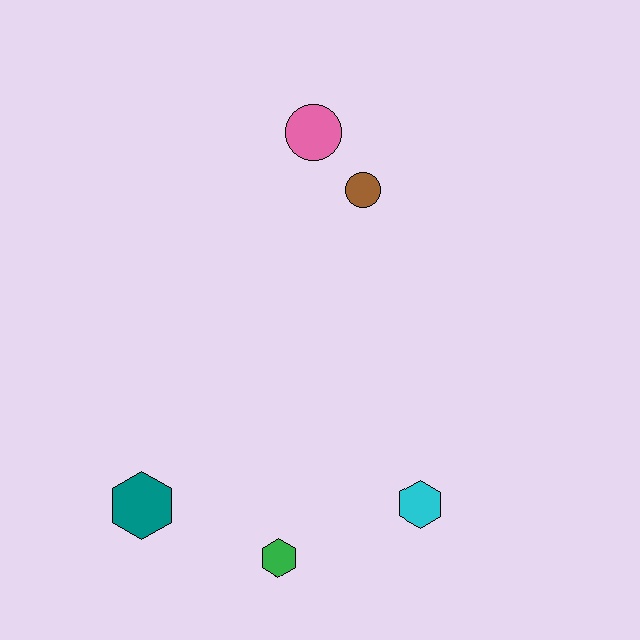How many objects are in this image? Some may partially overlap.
There are 5 objects.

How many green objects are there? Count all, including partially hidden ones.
There is 1 green object.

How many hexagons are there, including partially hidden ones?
There are 3 hexagons.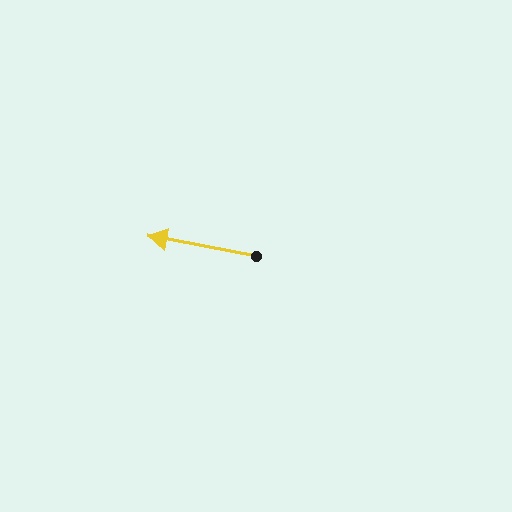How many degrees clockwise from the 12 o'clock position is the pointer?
Approximately 281 degrees.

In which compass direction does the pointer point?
West.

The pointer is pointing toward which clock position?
Roughly 9 o'clock.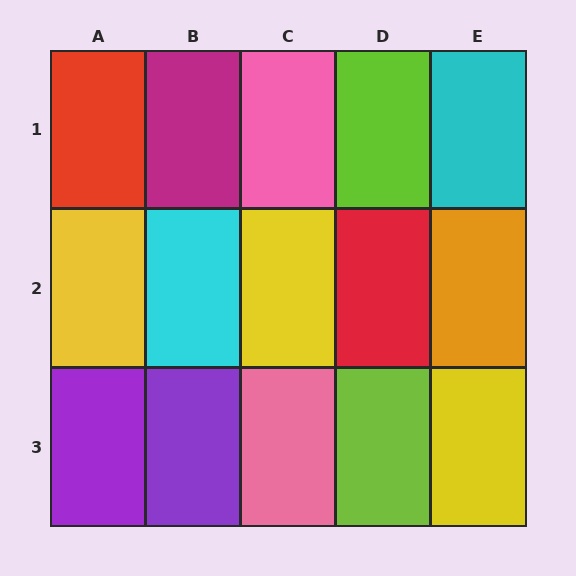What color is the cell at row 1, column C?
Pink.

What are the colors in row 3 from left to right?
Purple, purple, pink, lime, yellow.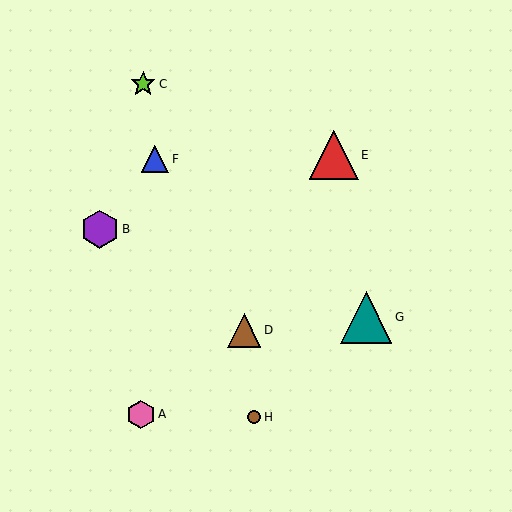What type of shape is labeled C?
Shape C is a lime star.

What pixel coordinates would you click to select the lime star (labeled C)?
Click at (143, 84) to select the lime star C.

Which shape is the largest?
The teal triangle (labeled G) is the largest.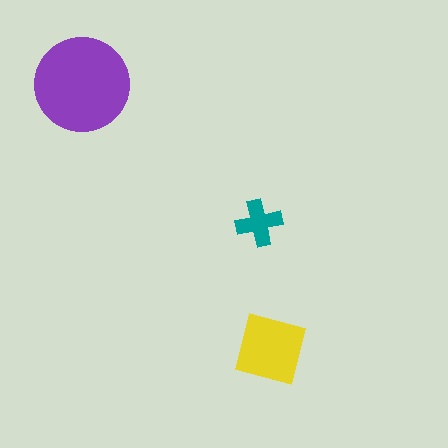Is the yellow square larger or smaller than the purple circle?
Smaller.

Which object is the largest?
The purple circle.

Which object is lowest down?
The yellow square is bottommost.